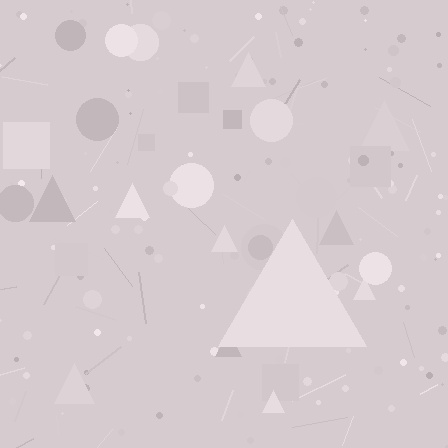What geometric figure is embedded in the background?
A triangle is embedded in the background.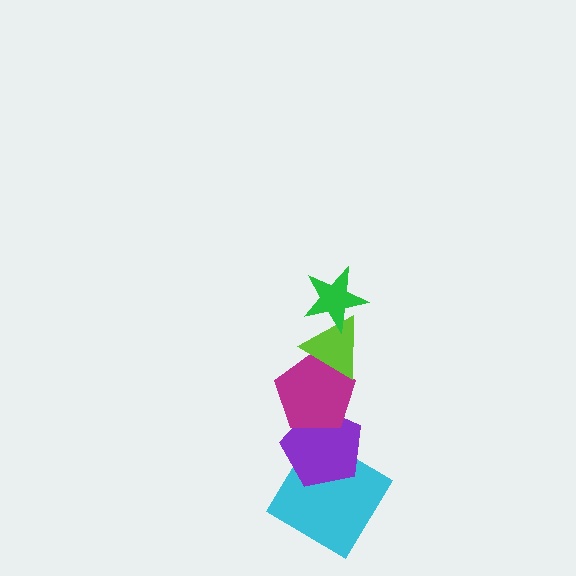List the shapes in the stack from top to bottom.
From top to bottom: the green star, the lime triangle, the magenta pentagon, the purple pentagon, the cyan diamond.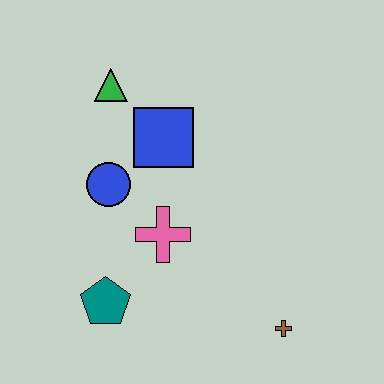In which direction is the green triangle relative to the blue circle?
The green triangle is above the blue circle.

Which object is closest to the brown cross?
The pink cross is closest to the brown cross.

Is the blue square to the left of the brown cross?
Yes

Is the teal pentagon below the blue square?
Yes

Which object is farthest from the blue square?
The brown cross is farthest from the blue square.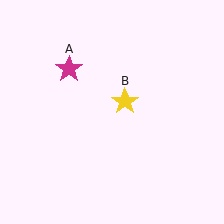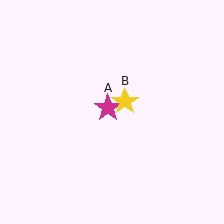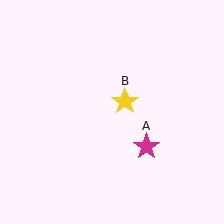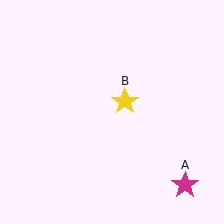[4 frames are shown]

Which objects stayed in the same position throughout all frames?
Yellow star (object B) remained stationary.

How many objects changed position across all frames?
1 object changed position: magenta star (object A).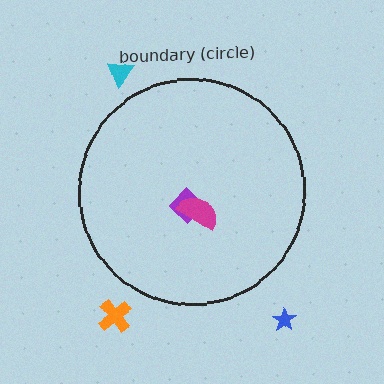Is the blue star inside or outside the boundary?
Outside.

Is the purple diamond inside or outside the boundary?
Inside.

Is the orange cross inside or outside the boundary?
Outside.